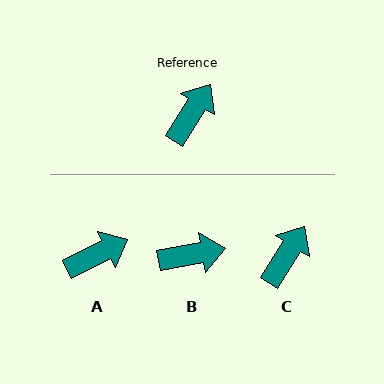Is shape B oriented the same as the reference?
No, it is off by about 47 degrees.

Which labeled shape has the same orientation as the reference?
C.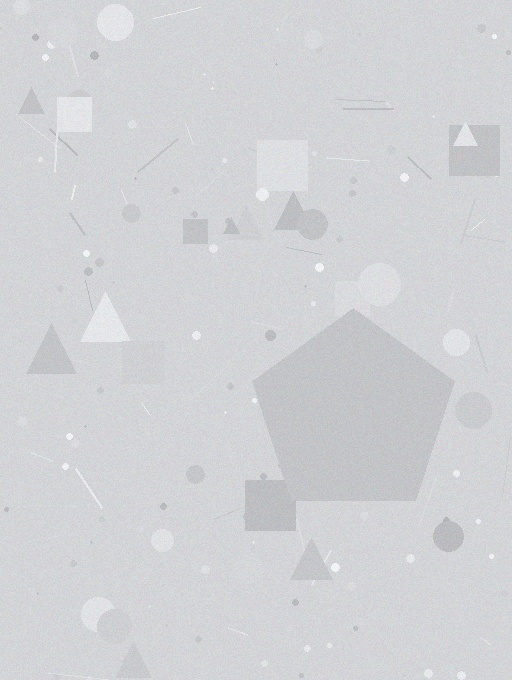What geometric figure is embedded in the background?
A pentagon is embedded in the background.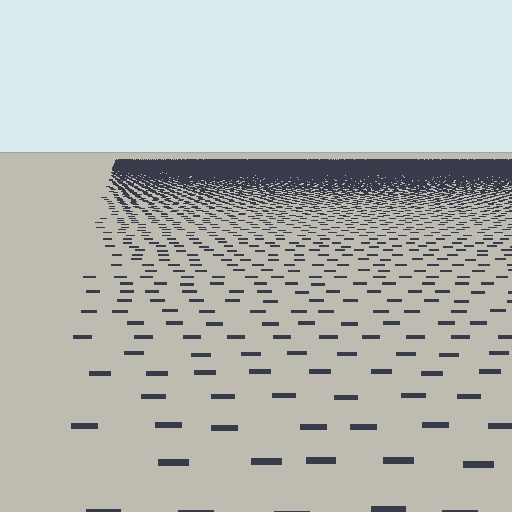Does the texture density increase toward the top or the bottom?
Density increases toward the top.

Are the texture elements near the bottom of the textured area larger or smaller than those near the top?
Larger. Near the bottom, elements are closer to the viewer and appear at a bigger on-screen size.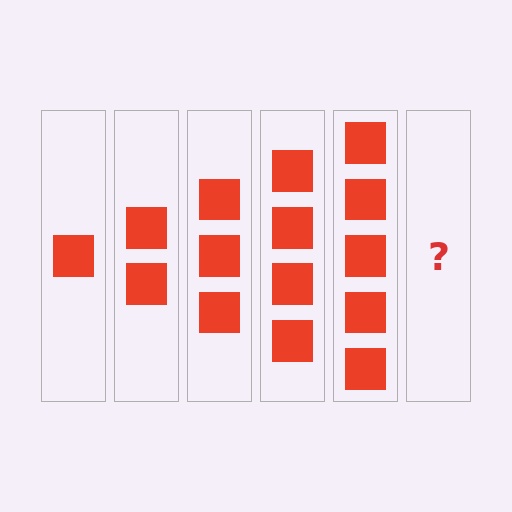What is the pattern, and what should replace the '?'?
The pattern is that each step adds one more square. The '?' should be 6 squares.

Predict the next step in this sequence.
The next step is 6 squares.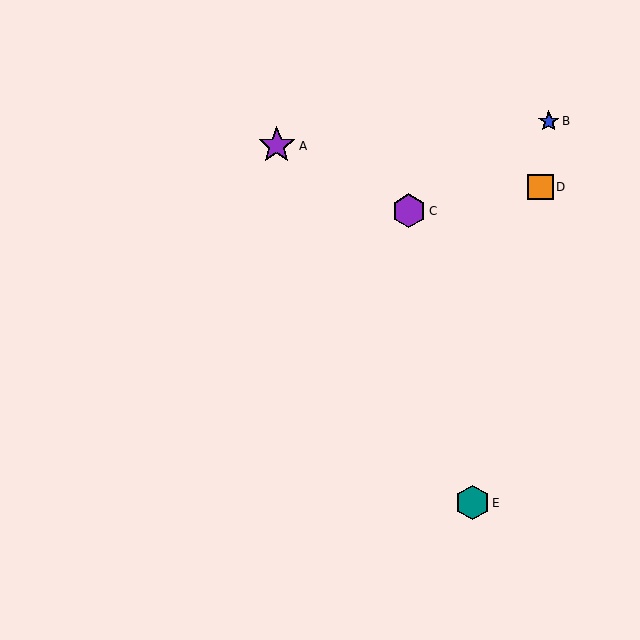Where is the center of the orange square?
The center of the orange square is at (540, 187).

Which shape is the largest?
The purple star (labeled A) is the largest.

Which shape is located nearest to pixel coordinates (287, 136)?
The purple star (labeled A) at (277, 146) is nearest to that location.